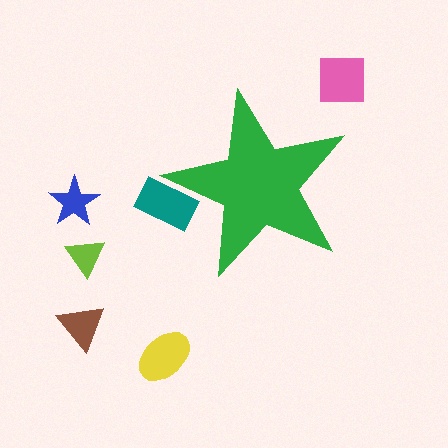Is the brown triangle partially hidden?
No, the brown triangle is fully visible.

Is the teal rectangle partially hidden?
Yes, the teal rectangle is partially hidden behind the green star.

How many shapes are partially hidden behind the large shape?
1 shape is partially hidden.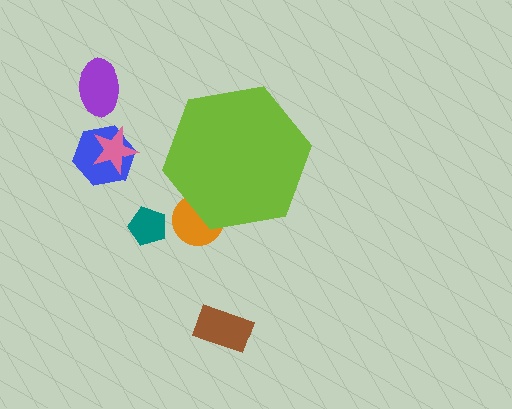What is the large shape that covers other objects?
A lime hexagon.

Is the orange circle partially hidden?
Yes, the orange circle is partially hidden behind the lime hexagon.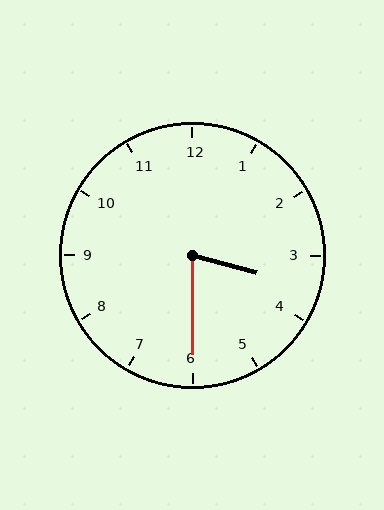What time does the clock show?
3:30.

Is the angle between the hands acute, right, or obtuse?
It is acute.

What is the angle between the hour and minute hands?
Approximately 75 degrees.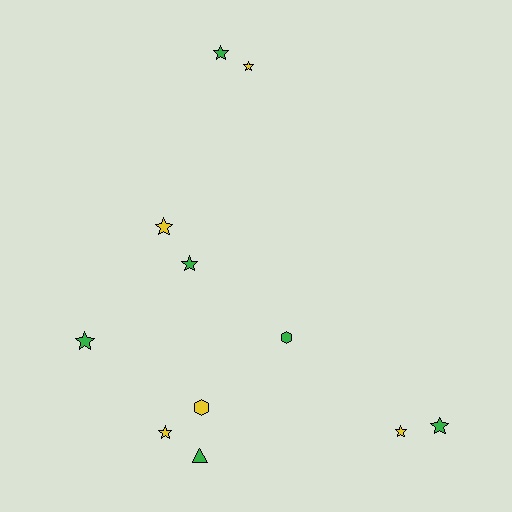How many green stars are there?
There are 4 green stars.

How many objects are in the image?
There are 11 objects.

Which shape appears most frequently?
Star, with 8 objects.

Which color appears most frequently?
Green, with 6 objects.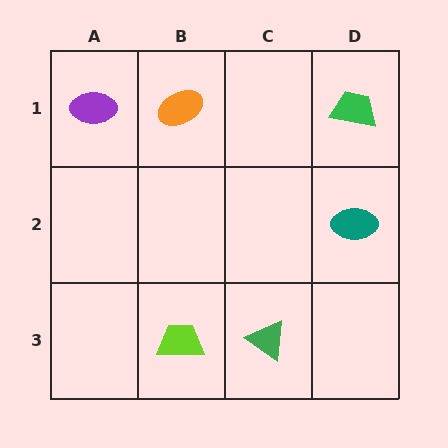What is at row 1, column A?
A purple ellipse.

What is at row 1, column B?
An orange ellipse.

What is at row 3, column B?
A lime trapezoid.